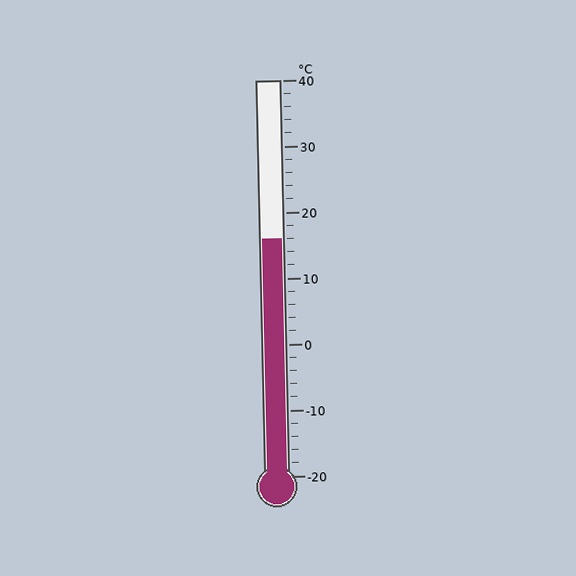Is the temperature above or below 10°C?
The temperature is above 10°C.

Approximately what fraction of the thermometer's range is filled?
The thermometer is filled to approximately 60% of its range.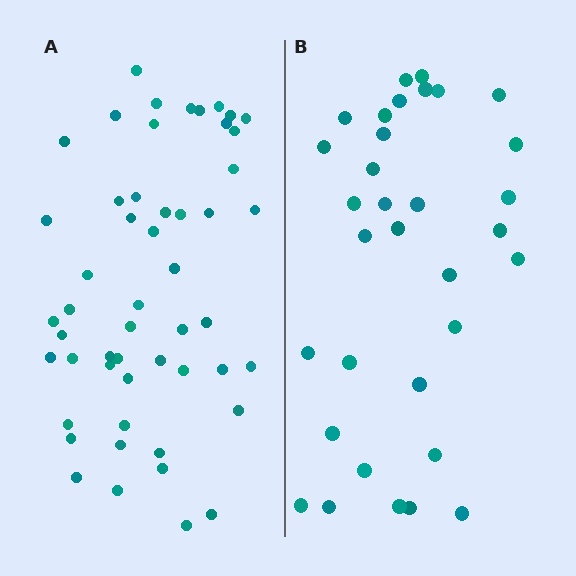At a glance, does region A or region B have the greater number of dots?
Region A (the left region) has more dots.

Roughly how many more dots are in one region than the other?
Region A has approximately 20 more dots than region B.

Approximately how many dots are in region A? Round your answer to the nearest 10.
About 50 dots. (The exact count is 52, which rounds to 50.)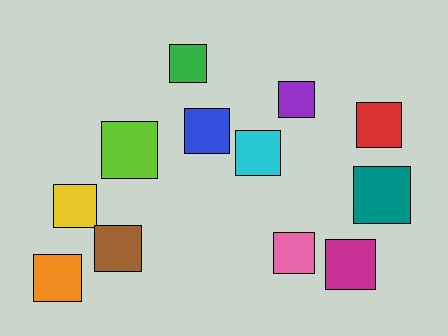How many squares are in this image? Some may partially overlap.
There are 12 squares.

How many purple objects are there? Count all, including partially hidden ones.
There is 1 purple object.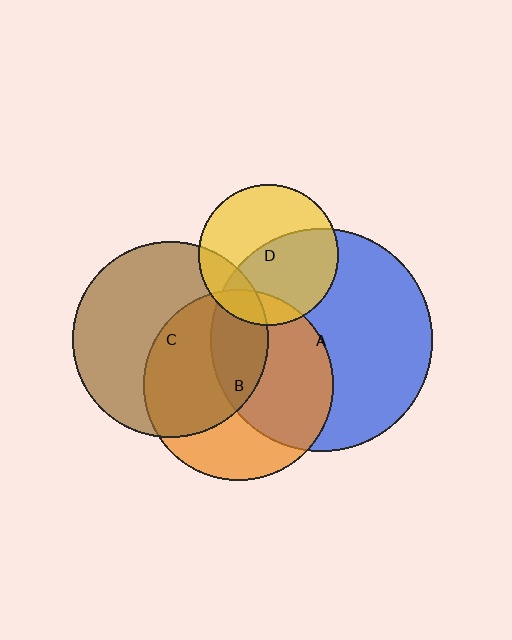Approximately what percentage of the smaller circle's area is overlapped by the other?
Approximately 15%.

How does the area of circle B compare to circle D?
Approximately 1.8 times.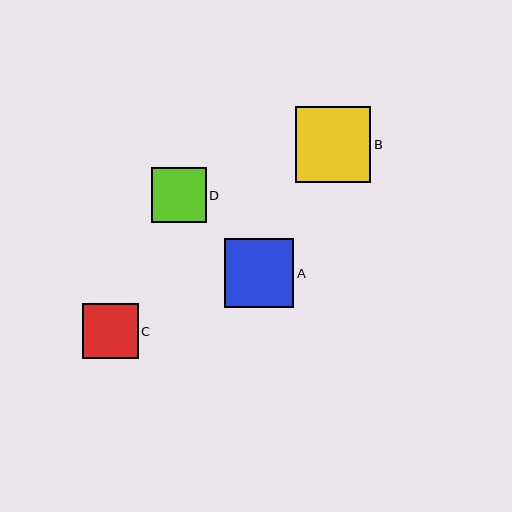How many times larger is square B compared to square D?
Square B is approximately 1.4 times the size of square D.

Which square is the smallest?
Square D is the smallest with a size of approximately 55 pixels.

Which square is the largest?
Square B is the largest with a size of approximately 76 pixels.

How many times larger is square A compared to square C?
Square A is approximately 1.2 times the size of square C.